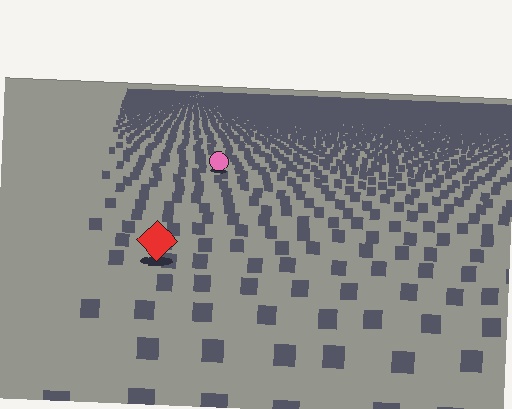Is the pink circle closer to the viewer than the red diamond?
No. The red diamond is closer — you can tell from the texture gradient: the ground texture is coarser near it.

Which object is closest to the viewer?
The red diamond is closest. The texture marks near it are larger and more spread out.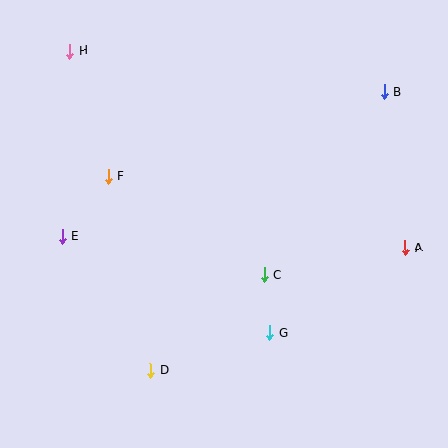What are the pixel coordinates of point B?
Point B is at (384, 92).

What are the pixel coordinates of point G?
Point G is at (270, 333).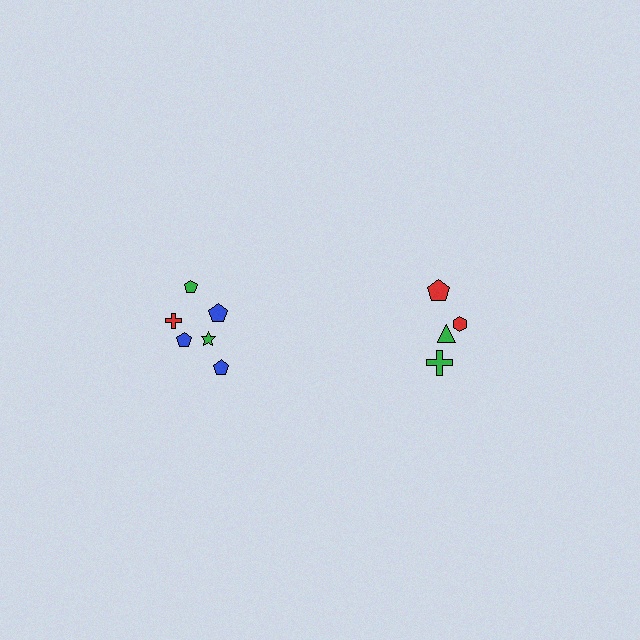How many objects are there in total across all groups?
There are 10 objects.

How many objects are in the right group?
There are 4 objects.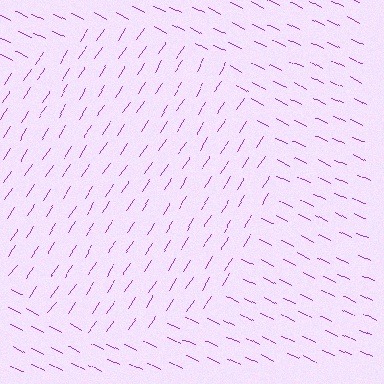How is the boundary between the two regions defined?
The boundary is defined purely by a change in line orientation (approximately 82 degrees difference). All lines are the same color and thickness.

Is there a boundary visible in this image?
Yes, there is a texture boundary formed by a change in line orientation.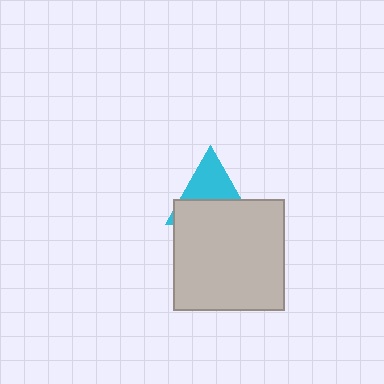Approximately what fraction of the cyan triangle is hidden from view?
Roughly 52% of the cyan triangle is hidden behind the light gray square.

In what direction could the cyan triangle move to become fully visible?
The cyan triangle could move up. That would shift it out from behind the light gray square entirely.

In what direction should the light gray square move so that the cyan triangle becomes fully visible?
The light gray square should move down. That is the shortest direction to clear the overlap and leave the cyan triangle fully visible.